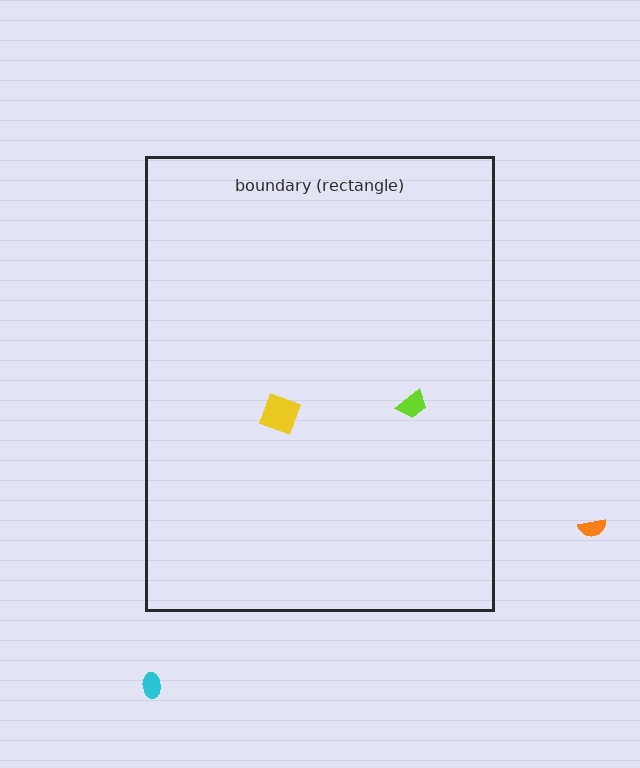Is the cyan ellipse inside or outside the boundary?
Outside.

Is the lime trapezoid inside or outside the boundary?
Inside.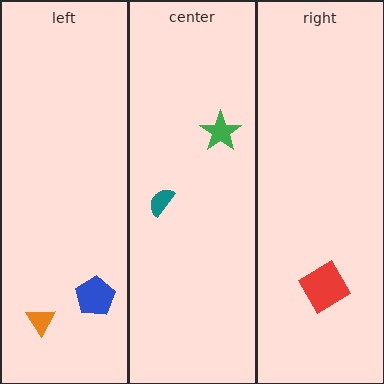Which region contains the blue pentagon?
The left region.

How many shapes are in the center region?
2.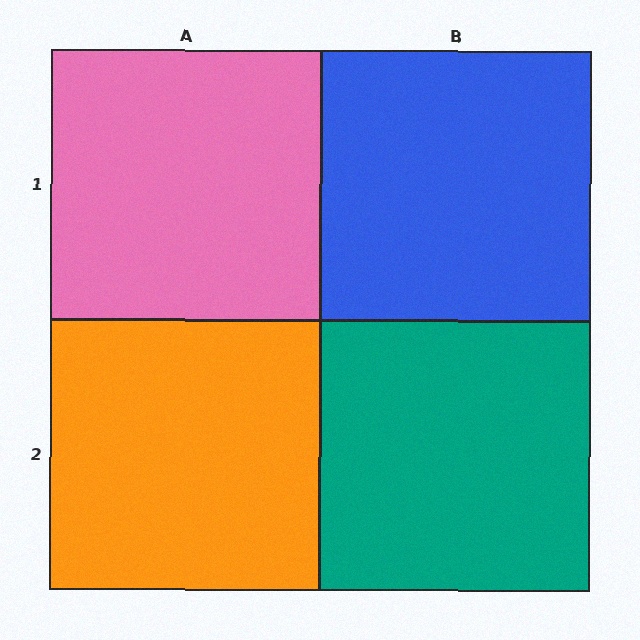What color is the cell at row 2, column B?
Teal.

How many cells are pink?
1 cell is pink.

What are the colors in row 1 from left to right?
Pink, blue.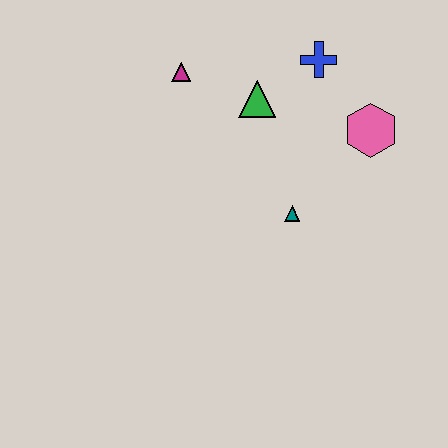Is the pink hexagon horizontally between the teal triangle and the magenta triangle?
No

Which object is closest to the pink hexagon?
The blue cross is closest to the pink hexagon.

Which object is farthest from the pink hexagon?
The magenta triangle is farthest from the pink hexagon.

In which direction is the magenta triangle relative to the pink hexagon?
The magenta triangle is to the left of the pink hexagon.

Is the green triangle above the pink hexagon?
Yes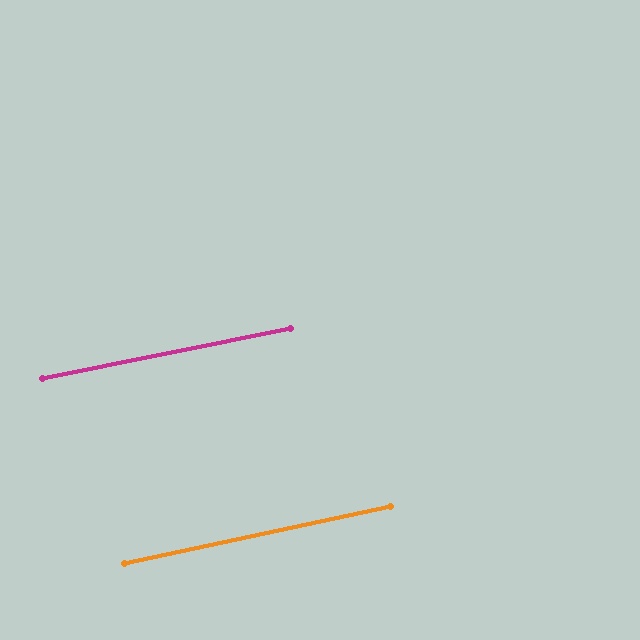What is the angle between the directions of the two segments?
Approximately 1 degree.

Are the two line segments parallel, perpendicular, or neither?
Parallel — their directions differ by only 0.7°.